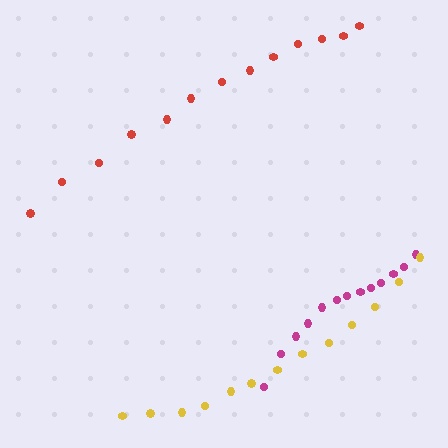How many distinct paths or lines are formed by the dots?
There are 3 distinct paths.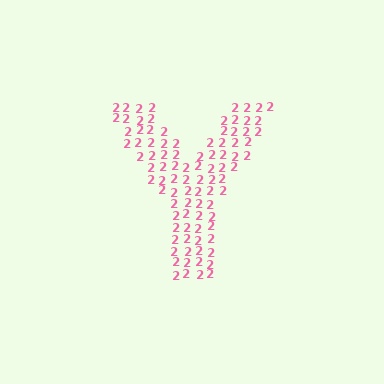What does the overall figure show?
The overall figure shows the letter Y.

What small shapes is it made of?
It is made of small digit 2's.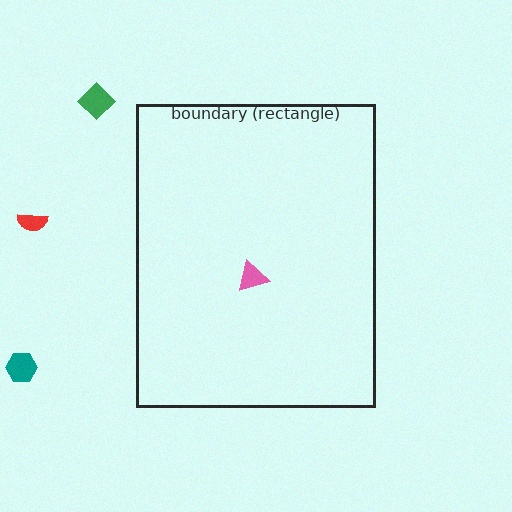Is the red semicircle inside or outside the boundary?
Outside.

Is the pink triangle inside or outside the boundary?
Inside.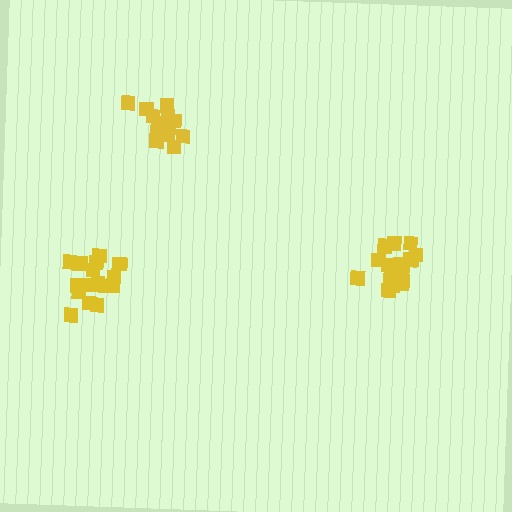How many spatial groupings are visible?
There are 3 spatial groupings.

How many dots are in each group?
Group 1: 17 dots, Group 2: 16 dots, Group 3: 18 dots (51 total).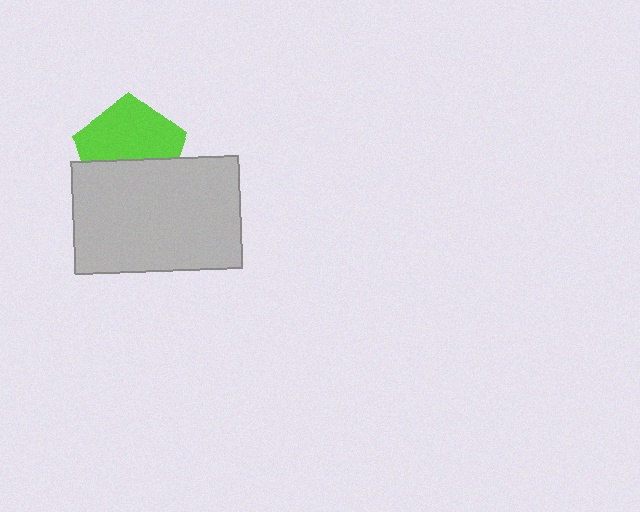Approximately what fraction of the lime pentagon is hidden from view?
Roughly 43% of the lime pentagon is hidden behind the light gray rectangle.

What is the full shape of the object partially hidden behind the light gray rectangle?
The partially hidden object is a lime pentagon.